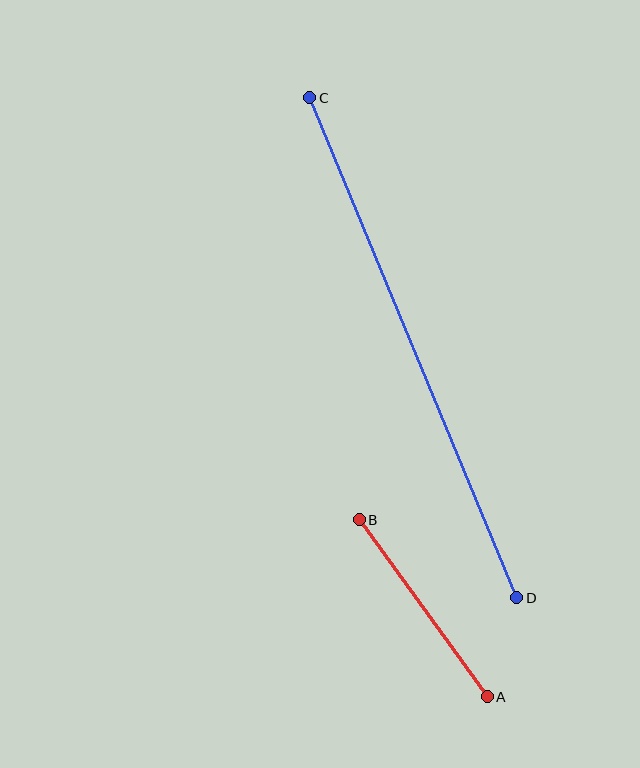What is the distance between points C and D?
The distance is approximately 541 pixels.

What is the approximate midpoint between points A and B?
The midpoint is at approximately (423, 608) pixels.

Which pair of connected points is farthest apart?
Points C and D are farthest apart.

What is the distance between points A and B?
The distance is approximately 218 pixels.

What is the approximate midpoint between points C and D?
The midpoint is at approximately (413, 348) pixels.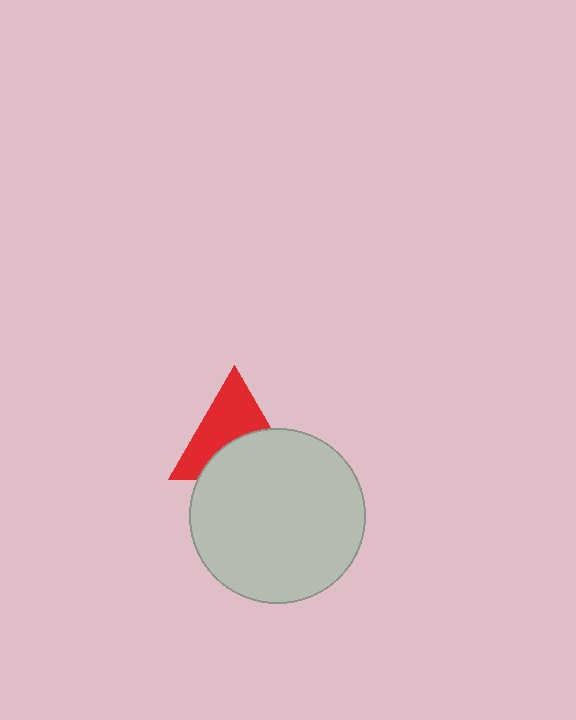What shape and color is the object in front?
The object in front is a light gray circle.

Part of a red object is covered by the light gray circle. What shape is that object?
It is a triangle.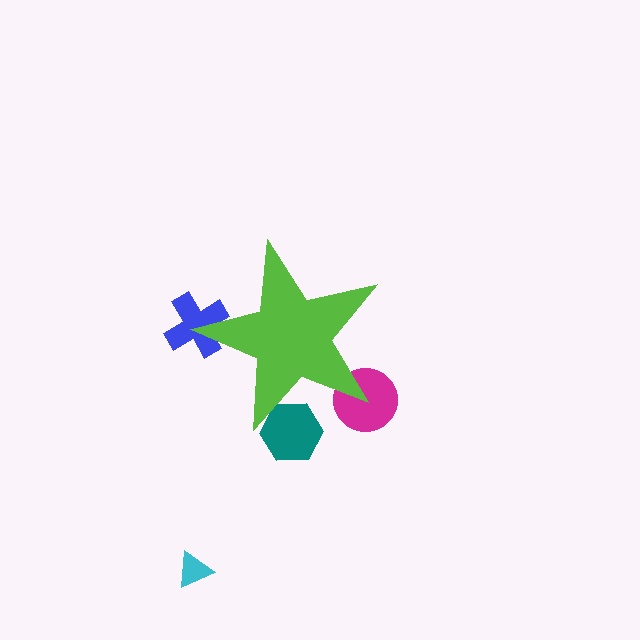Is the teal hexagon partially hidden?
Yes, the teal hexagon is partially hidden behind the lime star.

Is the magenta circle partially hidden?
Yes, the magenta circle is partially hidden behind the lime star.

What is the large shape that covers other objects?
A lime star.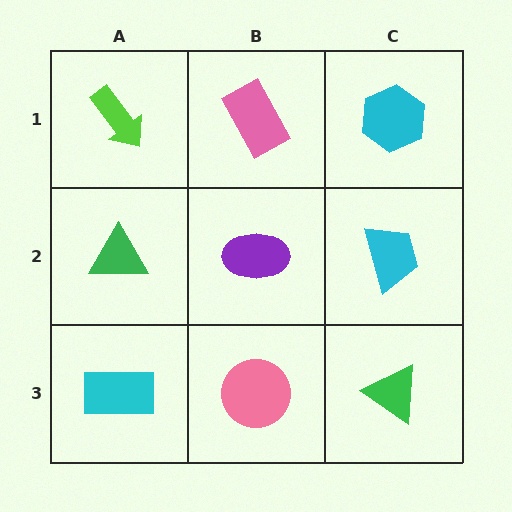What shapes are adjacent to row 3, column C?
A cyan trapezoid (row 2, column C), a pink circle (row 3, column B).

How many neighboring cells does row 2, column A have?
3.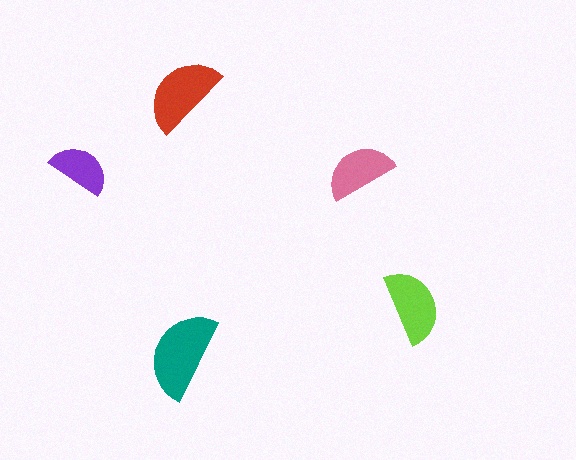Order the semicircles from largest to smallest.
the teal one, the red one, the lime one, the pink one, the purple one.